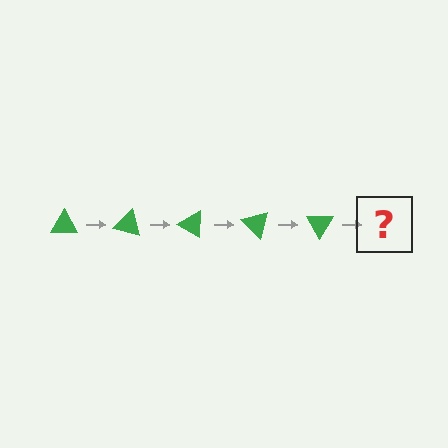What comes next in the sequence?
The next element should be a green triangle rotated 75 degrees.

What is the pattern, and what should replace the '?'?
The pattern is that the triangle rotates 15 degrees each step. The '?' should be a green triangle rotated 75 degrees.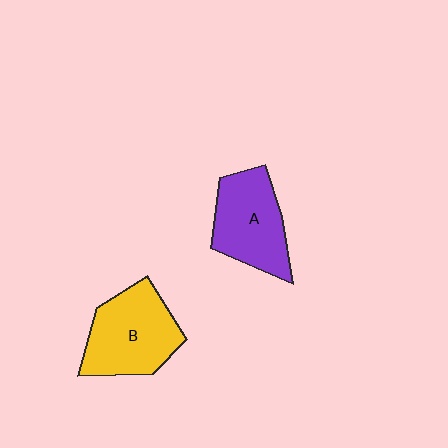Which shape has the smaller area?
Shape A (purple).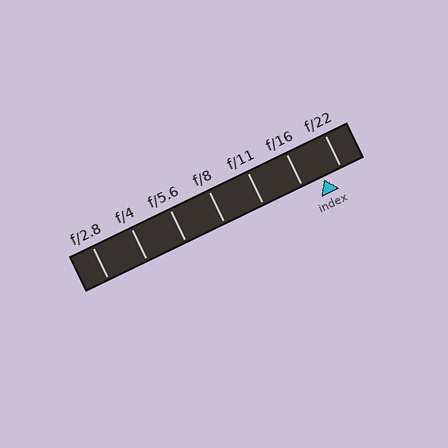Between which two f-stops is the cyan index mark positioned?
The index mark is between f/16 and f/22.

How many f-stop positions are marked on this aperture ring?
There are 7 f-stop positions marked.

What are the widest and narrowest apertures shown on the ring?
The widest aperture shown is f/2.8 and the narrowest is f/22.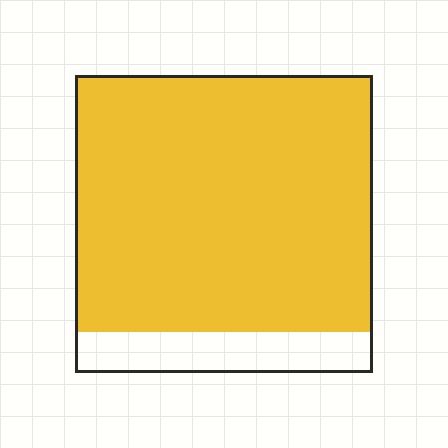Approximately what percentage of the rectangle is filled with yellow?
Approximately 85%.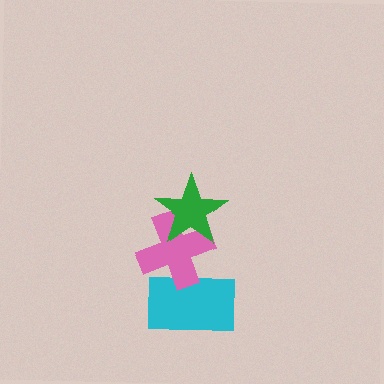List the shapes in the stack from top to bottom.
From top to bottom: the green star, the pink cross, the cyan rectangle.